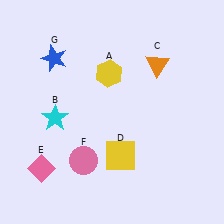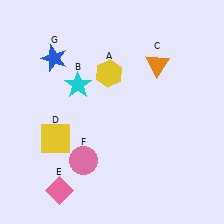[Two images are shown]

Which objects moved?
The objects that moved are: the cyan star (B), the yellow square (D), the pink diamond (E).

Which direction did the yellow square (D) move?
The yellow square (D) moved left.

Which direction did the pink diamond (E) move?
The pink diamond (E) moved down.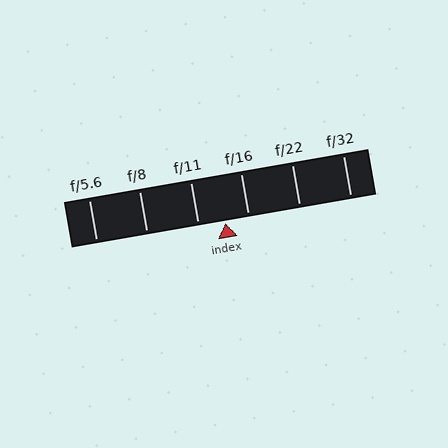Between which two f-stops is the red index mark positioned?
The index mark is between f/11 and f/16.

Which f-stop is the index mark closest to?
The index mark is closest to f/16.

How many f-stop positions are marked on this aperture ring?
There are 6 f-stop positions marked.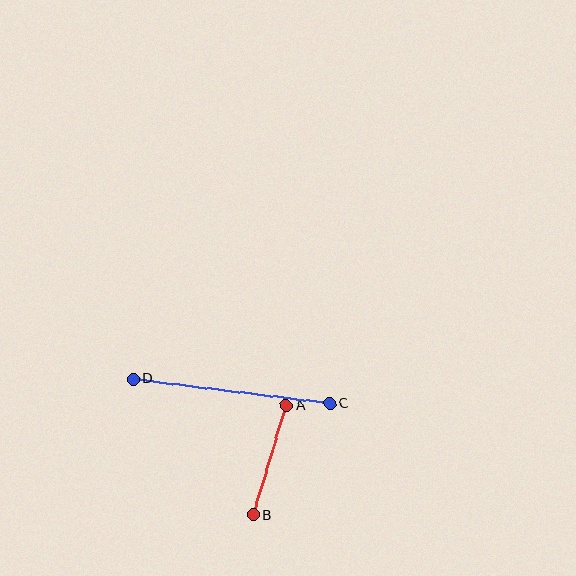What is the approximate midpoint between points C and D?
The midpoint is at approximately (231, 391) pixels.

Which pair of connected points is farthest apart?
Points C and D are farthest apart.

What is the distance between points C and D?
The distance is approximately 198 pixels.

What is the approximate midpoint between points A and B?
The midpoint is at approximately (270, 460) pixels.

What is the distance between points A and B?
The distance is approximately 114 pixels.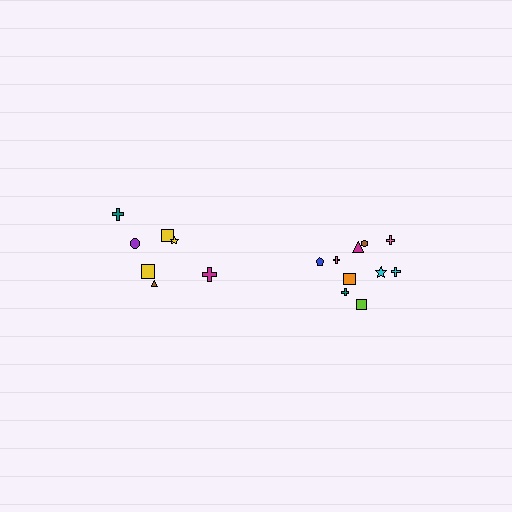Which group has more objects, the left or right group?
The right group.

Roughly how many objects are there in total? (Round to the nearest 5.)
Roughly 15 objects in total.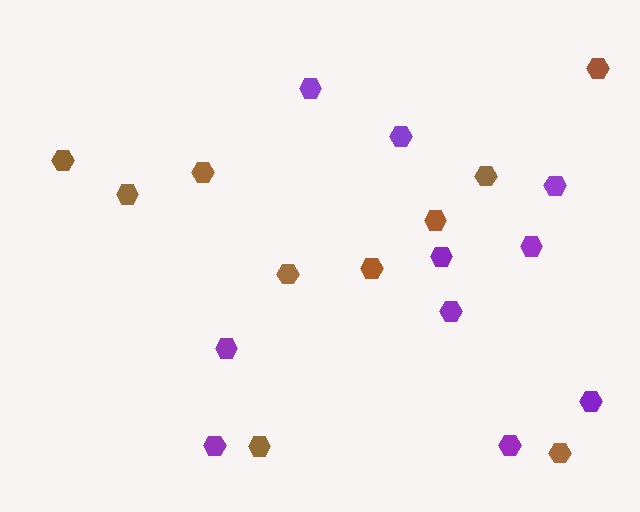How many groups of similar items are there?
There are 2 groups: one group of brown hexagons (10) and one group of purple hexagons (10).